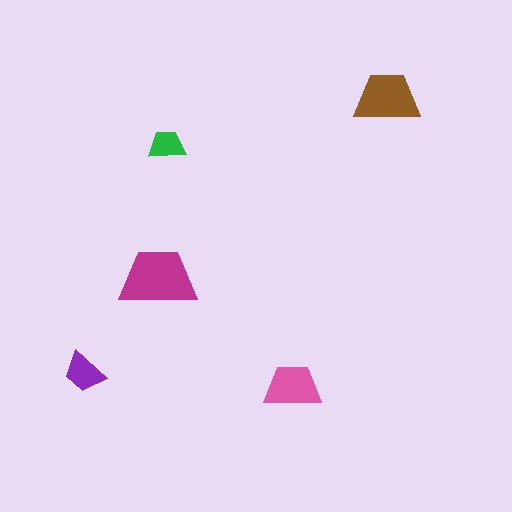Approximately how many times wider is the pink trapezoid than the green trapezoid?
About 1.5 times wider.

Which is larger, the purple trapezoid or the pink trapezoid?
The pink one.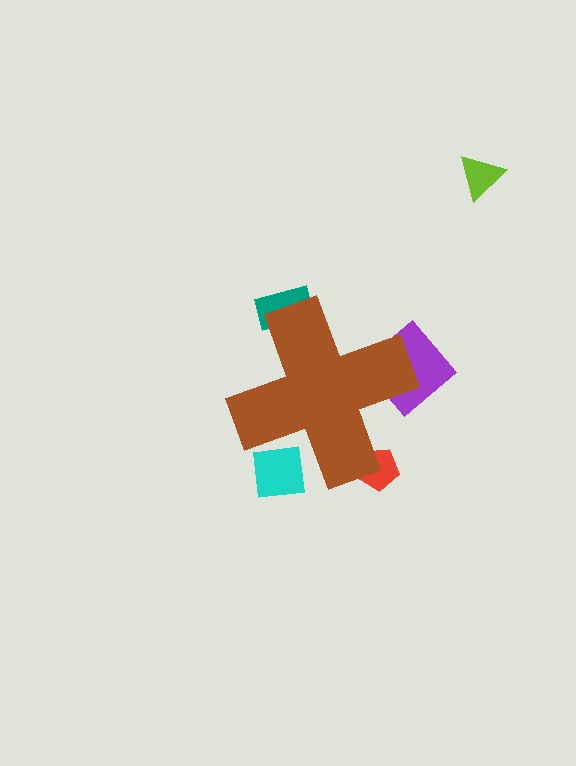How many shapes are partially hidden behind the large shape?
4 shapes are partially hidden.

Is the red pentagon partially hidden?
Yes, the red pentagon is partially hidden behind the brown cross.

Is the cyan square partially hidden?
Yes, the cyan square is partially hidden behind the brown cross.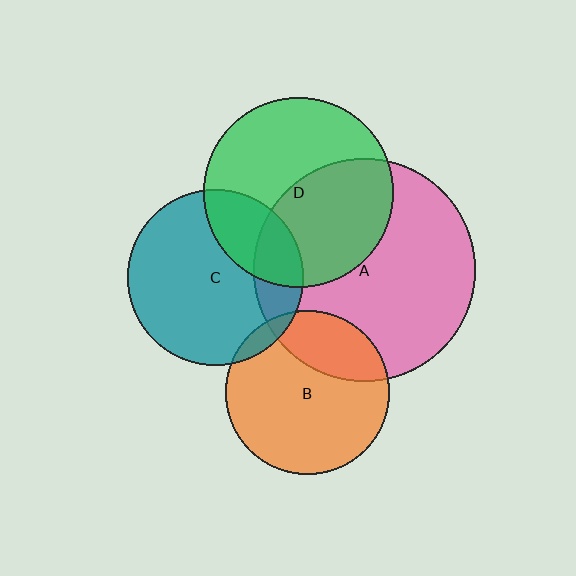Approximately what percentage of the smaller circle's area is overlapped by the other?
Approximately 25%.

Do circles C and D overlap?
Yes.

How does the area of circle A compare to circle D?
Approximately 1.4 times.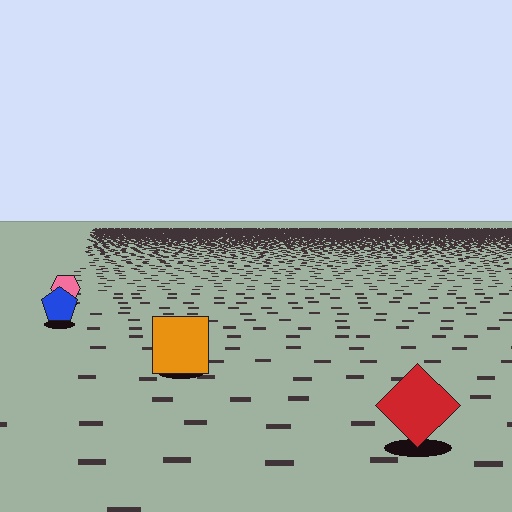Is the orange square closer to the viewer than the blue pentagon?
Yes. The orange square is closer — you can tell from the texture gradient: the ground texture is coarser near it.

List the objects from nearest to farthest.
From nearest to farthest: the red diamond, the orange square, the blue pentagon, the pink hexagon.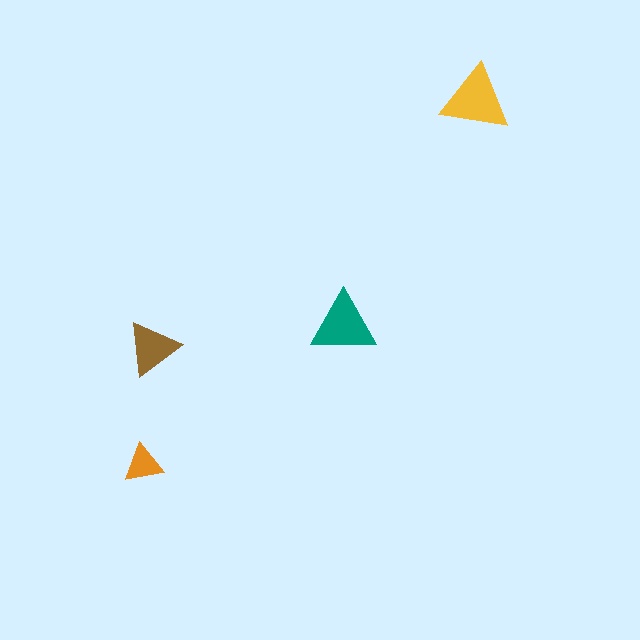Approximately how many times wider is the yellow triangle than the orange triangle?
About 2 times wider.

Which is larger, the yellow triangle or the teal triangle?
The yellow one.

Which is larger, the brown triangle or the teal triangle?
The teal one.